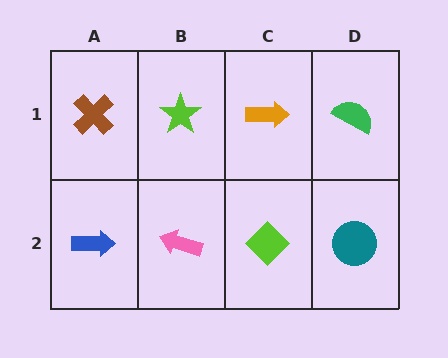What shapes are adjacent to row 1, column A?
A blue arrow (row 2, column A), a lime star (row 1, column B).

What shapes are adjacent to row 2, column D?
A green semicircle (row 1, column D), a lime diamond (row 2, column C).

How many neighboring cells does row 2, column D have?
2.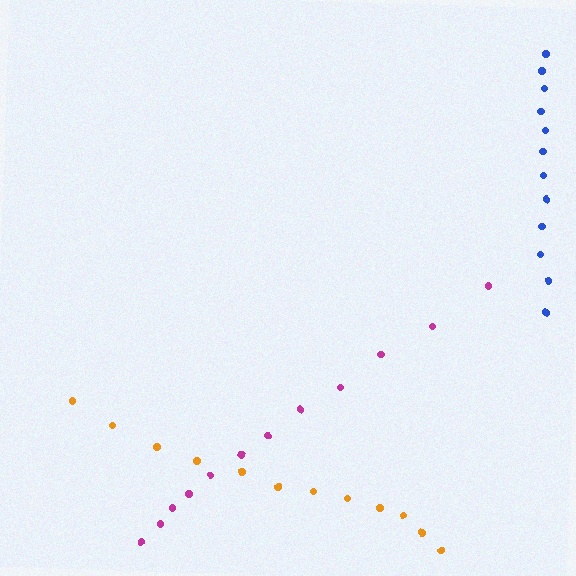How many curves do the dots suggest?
There are 3 distinct paths.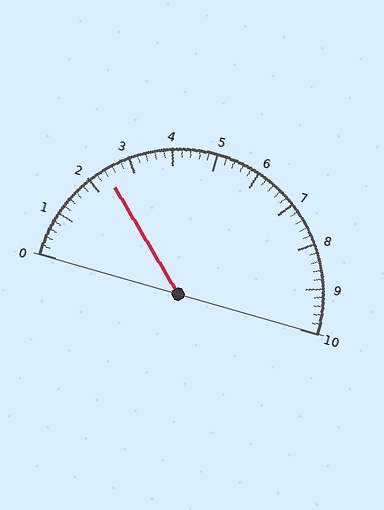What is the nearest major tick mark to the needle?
The nearest major tick mark is 2.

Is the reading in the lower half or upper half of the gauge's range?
The reading is in the lower half of the range (0 to 10).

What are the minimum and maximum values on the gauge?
The gauge ranges from 0 to 10.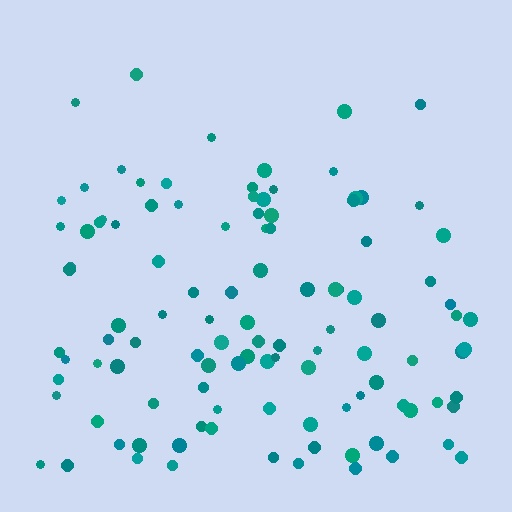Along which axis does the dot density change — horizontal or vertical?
Vertical.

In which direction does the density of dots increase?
From top to bottom, with the bottom side densest.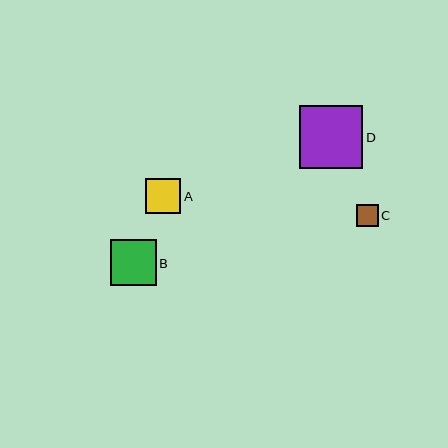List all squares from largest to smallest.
From largest to smallest: D, B, A, C.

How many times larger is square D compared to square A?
Square D is approximately 1.8 times the size of square A.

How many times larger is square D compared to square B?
Square D is approximately 1.4 times the size of square B.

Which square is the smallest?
Square C is the smallest with a size of approximately 22 pixels.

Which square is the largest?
Square D is the largest with a size of approximately 63 pixels.